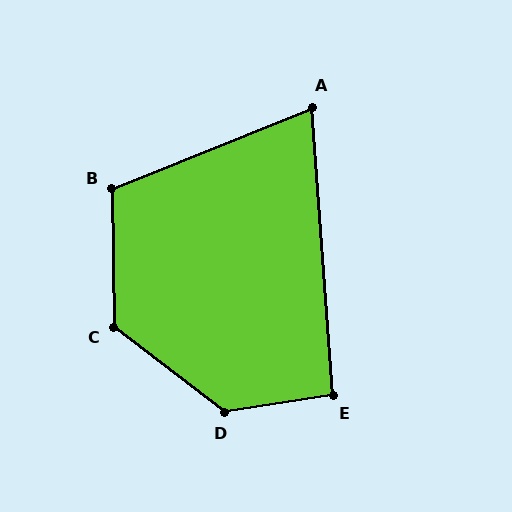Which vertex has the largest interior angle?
D, at approximately 134 degrees.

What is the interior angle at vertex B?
Approximately 111 degrees (obtuse).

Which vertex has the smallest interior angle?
A, at approximately 72 degrees.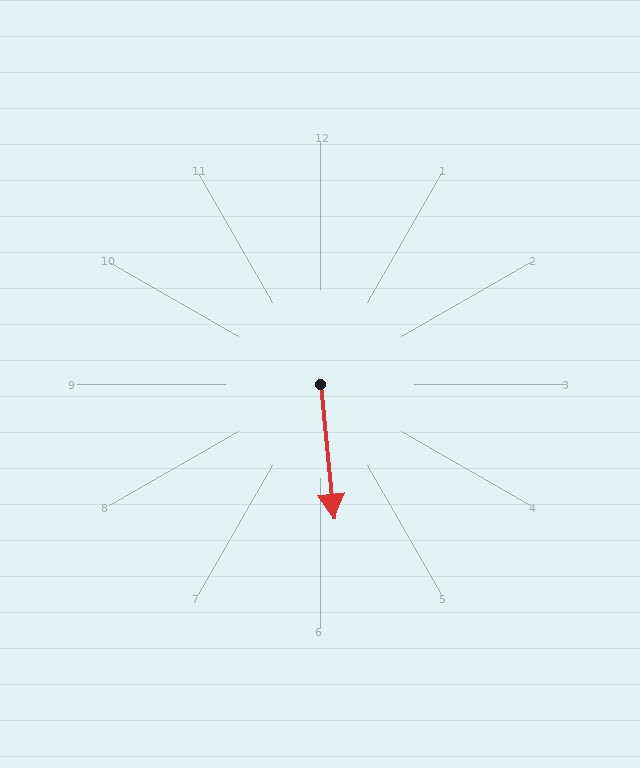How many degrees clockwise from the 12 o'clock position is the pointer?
Approximately 174 degrees.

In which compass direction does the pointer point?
South.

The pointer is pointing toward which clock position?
Roughly 6 o'clock.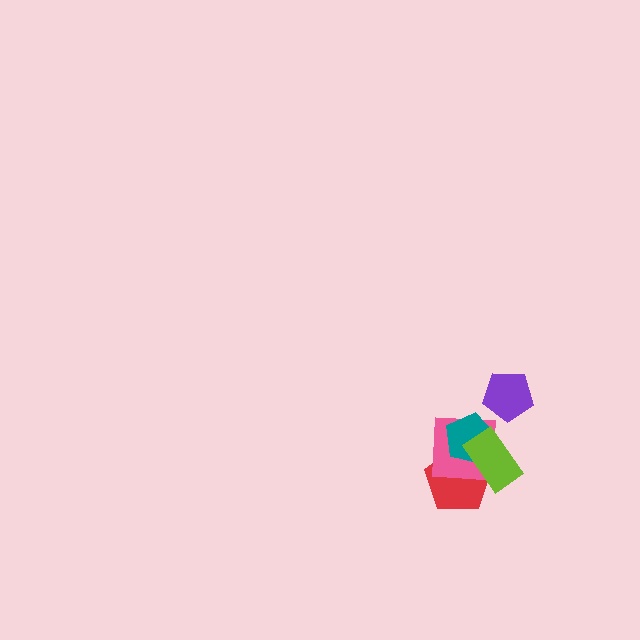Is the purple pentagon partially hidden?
No, no other shape covers it.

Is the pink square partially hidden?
Yes, it is partially covered by another shape.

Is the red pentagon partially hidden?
Yes, it is partially covered by another shape.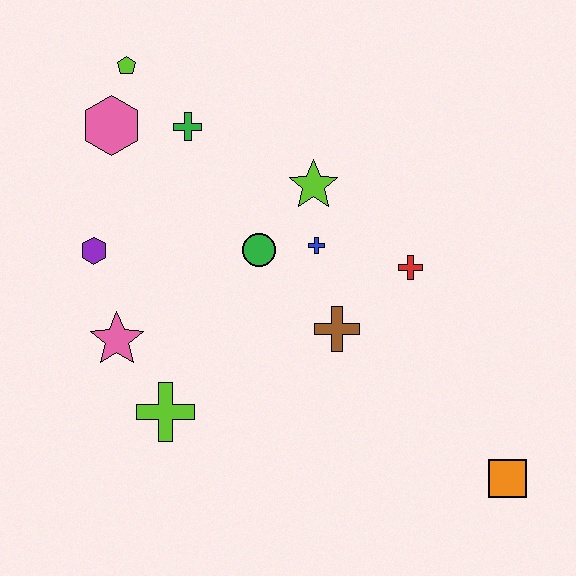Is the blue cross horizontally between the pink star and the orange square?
Yes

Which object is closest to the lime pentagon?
The pink hexagon is closest to the lime pentagon.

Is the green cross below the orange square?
No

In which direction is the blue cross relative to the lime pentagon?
The blue cross is to the right of the lime pentagon.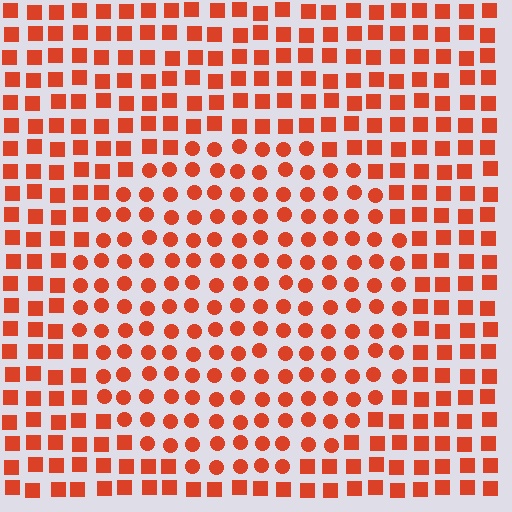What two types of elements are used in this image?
The image uses circles inside the circle region and squares outside it.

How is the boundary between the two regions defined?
The boundary is defined by a change in element shape: circles inside vs. squares outside. All elements share the same color and spacing.